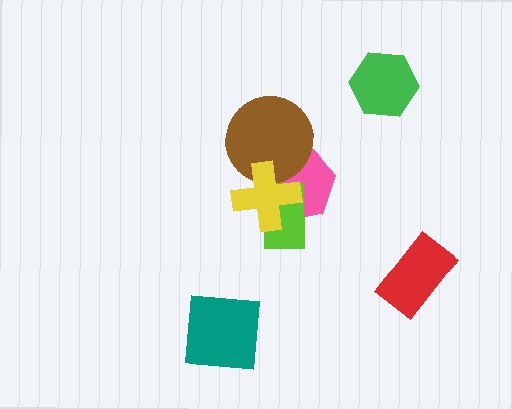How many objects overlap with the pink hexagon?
3 objects overlap with the pink hexagon.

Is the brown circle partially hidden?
Yes, it is partially covered by another shape.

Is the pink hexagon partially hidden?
Yes, it is partially covered by another shape.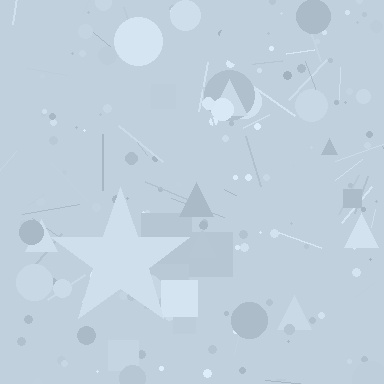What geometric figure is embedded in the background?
A star is embedded in the background.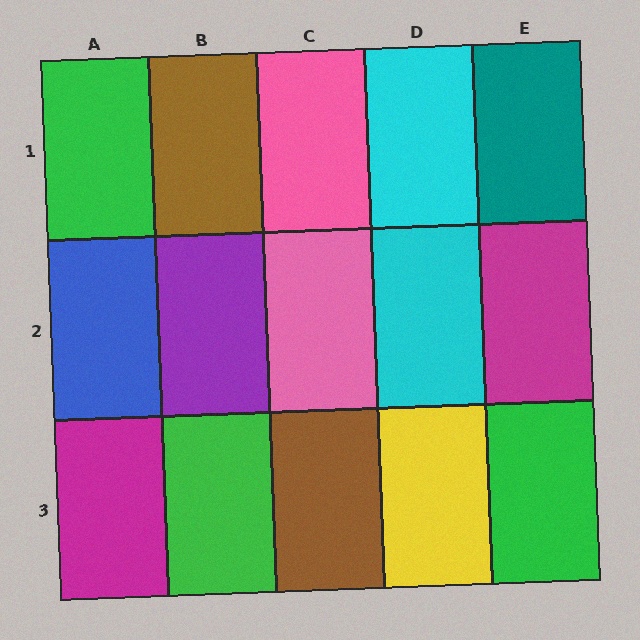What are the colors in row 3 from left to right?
Magenta, green, brown, yellow, green.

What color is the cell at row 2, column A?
Blue.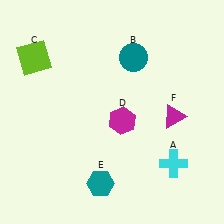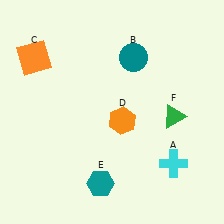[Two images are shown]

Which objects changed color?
C changed from lime to orange. D changed from magenta to orange. F changed from magenta to green.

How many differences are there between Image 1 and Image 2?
There are 3 differences between the two images.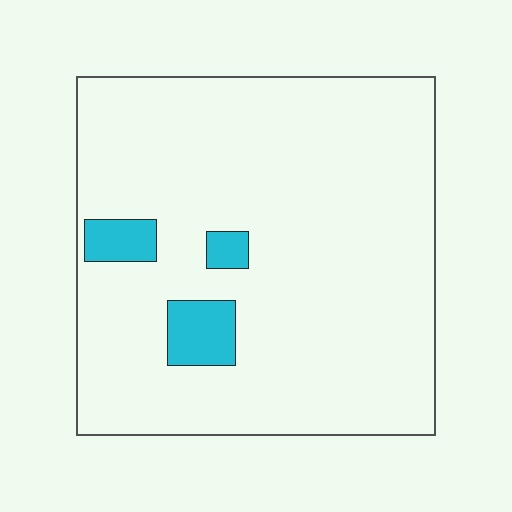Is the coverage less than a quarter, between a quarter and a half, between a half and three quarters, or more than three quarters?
Less than a quarter.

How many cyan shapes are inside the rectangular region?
3.